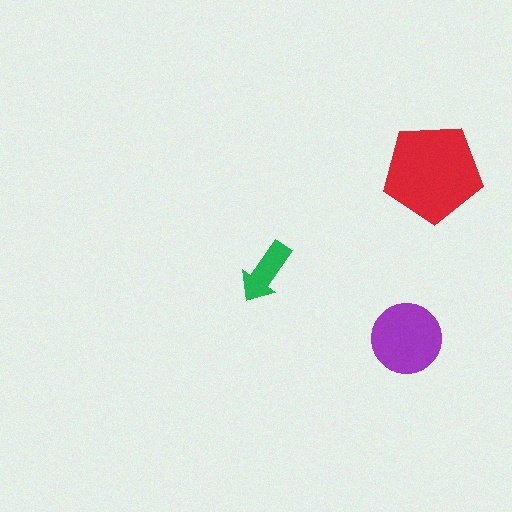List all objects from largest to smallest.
The red pentagon, the purple circle, the green arrow.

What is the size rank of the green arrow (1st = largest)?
3rd.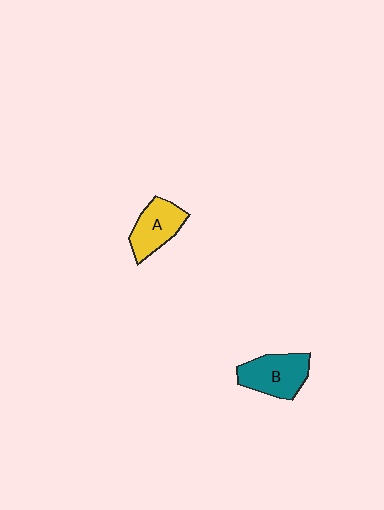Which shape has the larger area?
Shape B (teal).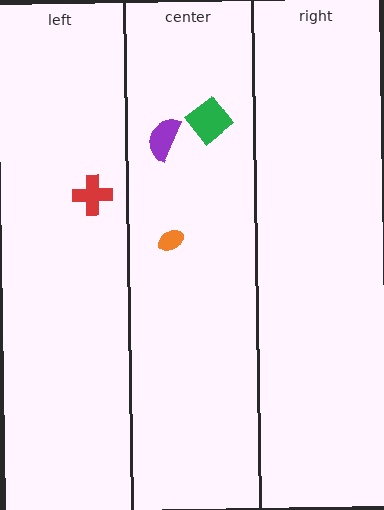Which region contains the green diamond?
The center region.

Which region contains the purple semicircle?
The center region.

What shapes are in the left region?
The red cross.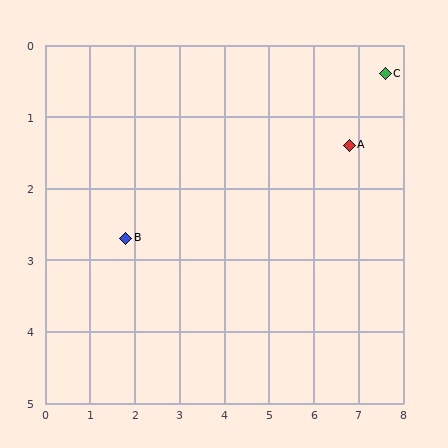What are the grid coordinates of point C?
Point C is at approximately (7.6, 0.4).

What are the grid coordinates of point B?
Point B is at approximately (1.8, 2.7).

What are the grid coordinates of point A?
Point A is at approximately (6.8, 1.4).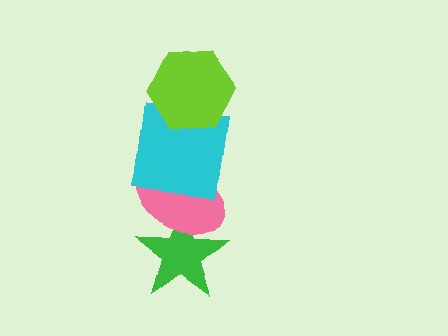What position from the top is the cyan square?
The cyan square is 2nd from the top.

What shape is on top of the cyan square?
The lime hexagon is on top of the cyan square.